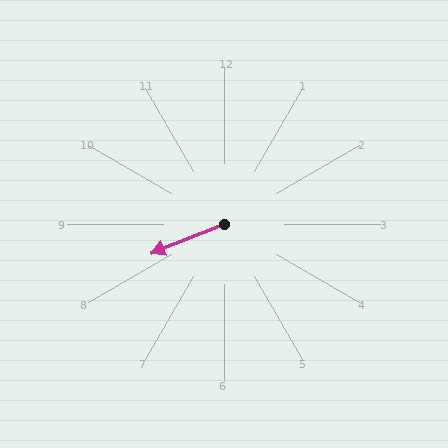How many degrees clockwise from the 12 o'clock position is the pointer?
Approximately 248 degrees.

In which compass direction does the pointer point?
West.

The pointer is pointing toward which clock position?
Roughly 8 o'clock.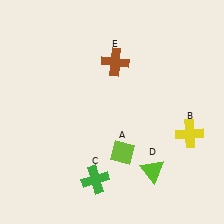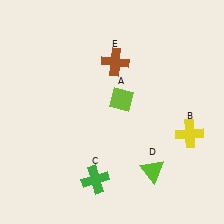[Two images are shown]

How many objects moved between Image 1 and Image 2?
1 object moved between the two images.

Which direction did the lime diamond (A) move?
The lime diamond (A) moved up.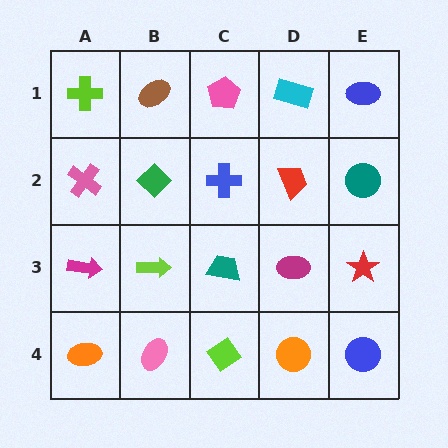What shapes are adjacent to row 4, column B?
A lime arrow (row 3, column B), an orange ellipse (row 4, column A), a lime diamond (row 4, column C).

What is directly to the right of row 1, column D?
A blue ellipse.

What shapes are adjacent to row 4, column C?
A teal trapezoid (row 3, column C), a pink ellipse (row 4, column B), an orange circle (row 4, column D).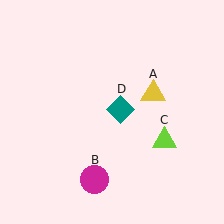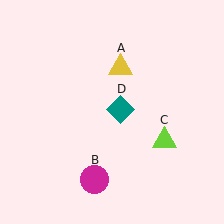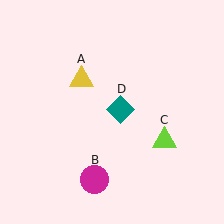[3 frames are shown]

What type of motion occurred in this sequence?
The yellow triangle (object A) rotated counterclockwise around the center of the scene.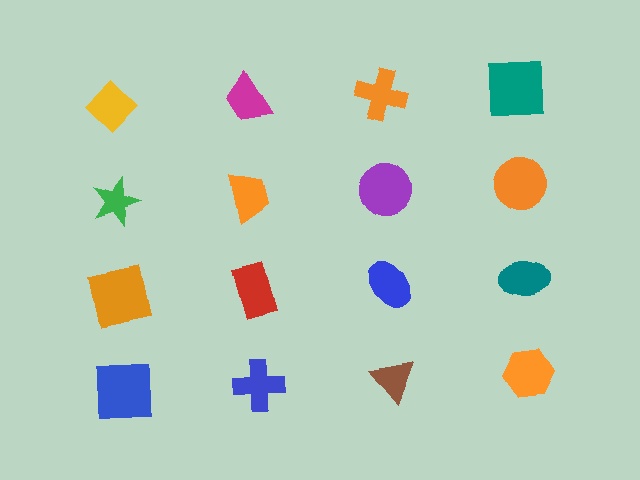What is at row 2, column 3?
A purple circle.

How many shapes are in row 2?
4 shapes.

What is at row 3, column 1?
An orange square.